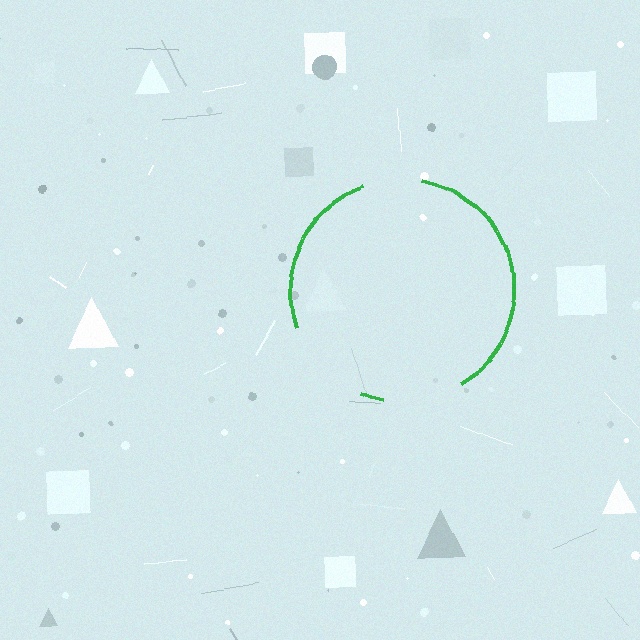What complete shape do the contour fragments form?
The contour fragments form a circle.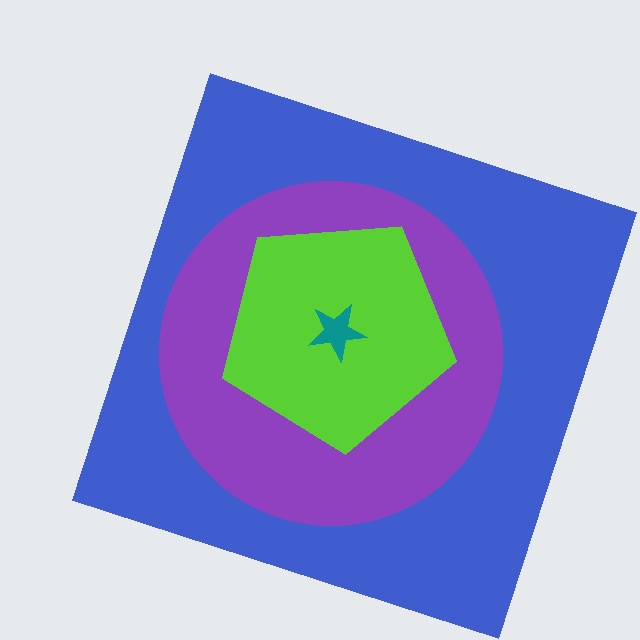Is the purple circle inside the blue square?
Yes.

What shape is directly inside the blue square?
The purple circle.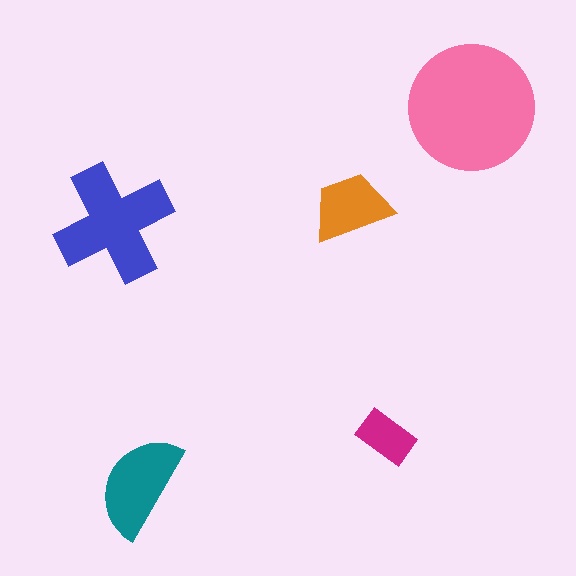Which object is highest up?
The pink circle is topmost.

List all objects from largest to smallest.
The pink circle, the blue cross, the teal semicircle, the orange trapezoid, the magenta rectangle.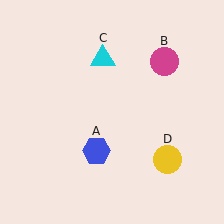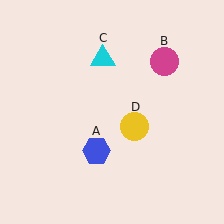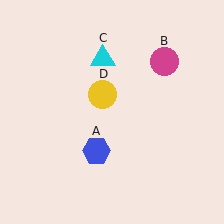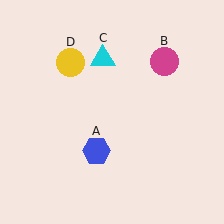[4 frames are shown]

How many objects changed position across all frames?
1 object changed position: yellow circle (object D).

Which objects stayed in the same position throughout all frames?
Blue hexagon (object A) and magenta circle (object B) and cyan triangle (object C) remained stationary.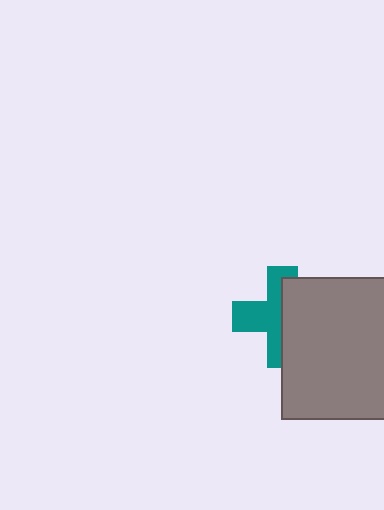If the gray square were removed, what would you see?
You would see the complete teal cross.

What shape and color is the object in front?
The object in front is a gray square.